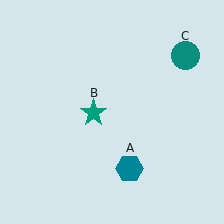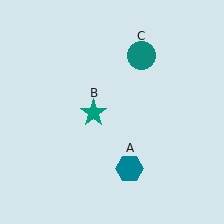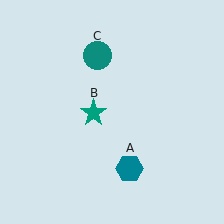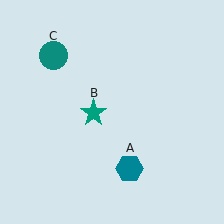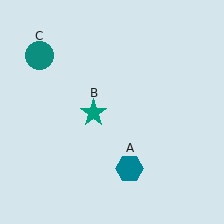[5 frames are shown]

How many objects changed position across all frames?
1 object changed position: teal circle (object C).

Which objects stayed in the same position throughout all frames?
Teal hexagon (object A) and teal star (object B) remained stationary.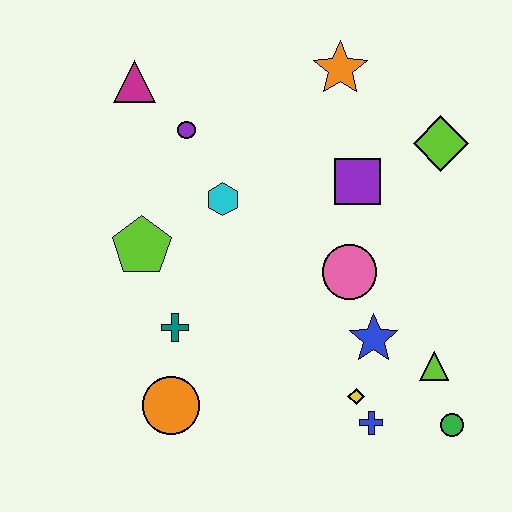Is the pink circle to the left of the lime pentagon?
No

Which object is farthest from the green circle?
The magenta triangle is farthest from the green circle.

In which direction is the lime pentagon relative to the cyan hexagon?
The lime pentagon is to the left of the cyan hexagon.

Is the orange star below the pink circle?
No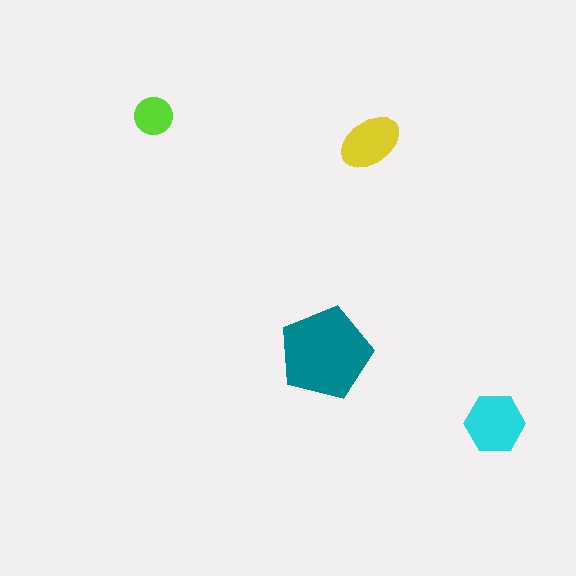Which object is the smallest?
The lime circle.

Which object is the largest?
The teal pentagon.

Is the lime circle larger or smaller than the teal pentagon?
Smaller.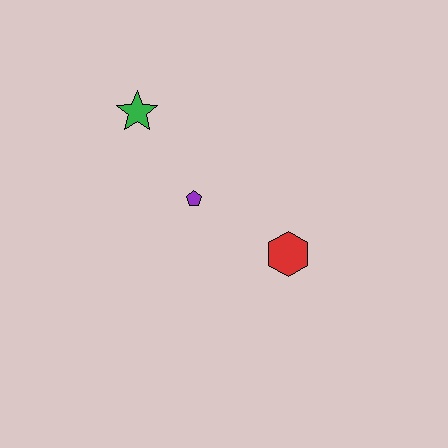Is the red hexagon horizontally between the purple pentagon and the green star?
No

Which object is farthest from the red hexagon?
The green star is farthest from the red hexagon.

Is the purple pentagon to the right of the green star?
Yes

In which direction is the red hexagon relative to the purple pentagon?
The red hexagon is to the right of the purple pentagon.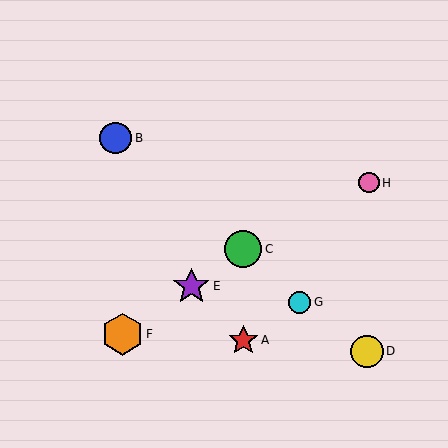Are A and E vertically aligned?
No, A is at x≈243 and E is at x≈191.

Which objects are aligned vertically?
Objects A, C are aligned vertically.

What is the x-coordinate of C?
Object C is at x≈243.